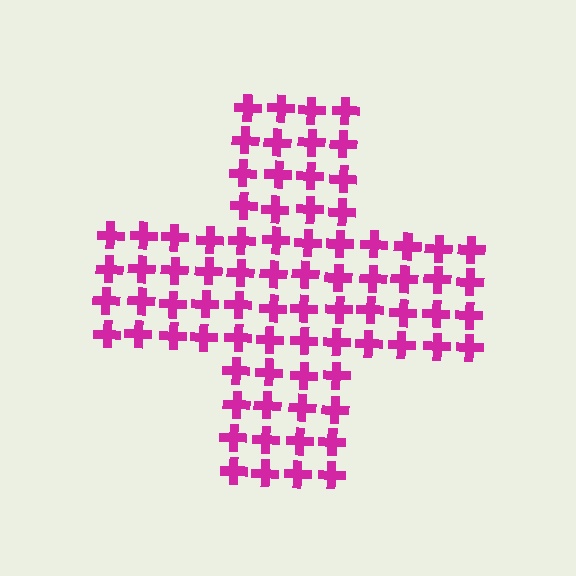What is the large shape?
The large shape is a cross.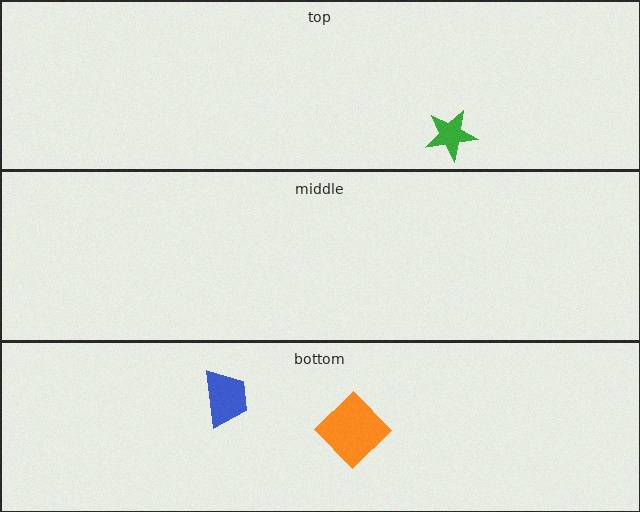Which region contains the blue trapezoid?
The bottom region.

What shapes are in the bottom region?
The orange diamond, the blue trapezoid.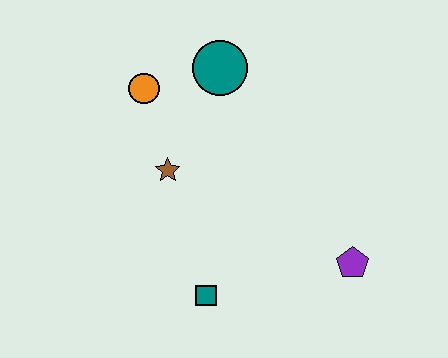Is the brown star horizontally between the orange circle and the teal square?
Yes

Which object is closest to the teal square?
The brown star is closest to the teal square.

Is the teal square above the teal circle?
No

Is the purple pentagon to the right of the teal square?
Yes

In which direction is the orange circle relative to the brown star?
The orange circle is above the brown star.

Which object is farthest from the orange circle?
The purple pentagon is farthest from the orange circle.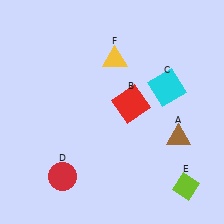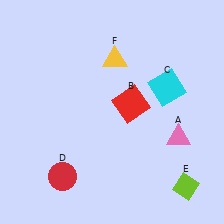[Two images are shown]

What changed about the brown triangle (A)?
In Image 1, A is brown. In Image 2, it changed to pink.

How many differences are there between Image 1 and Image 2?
There is 1 difference between the two images.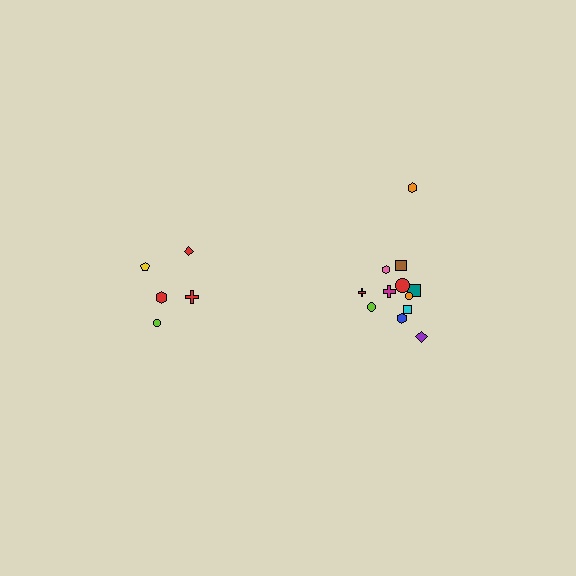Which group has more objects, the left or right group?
The right group.